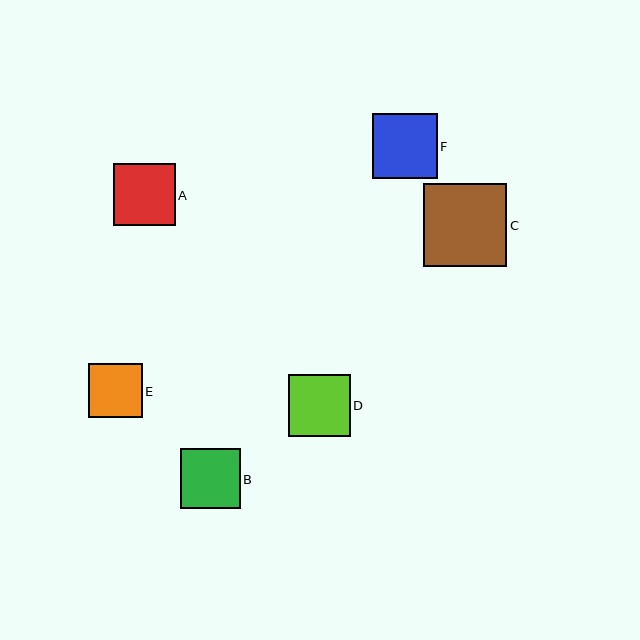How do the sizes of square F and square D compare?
Square F and square D are approximately the same size.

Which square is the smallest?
Square E is the smallest with a size of approximately 54 pixels.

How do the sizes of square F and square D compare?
Square F and square D are approximately the same size.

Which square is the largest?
Square C is the largest with a size of approximately 83 pixels.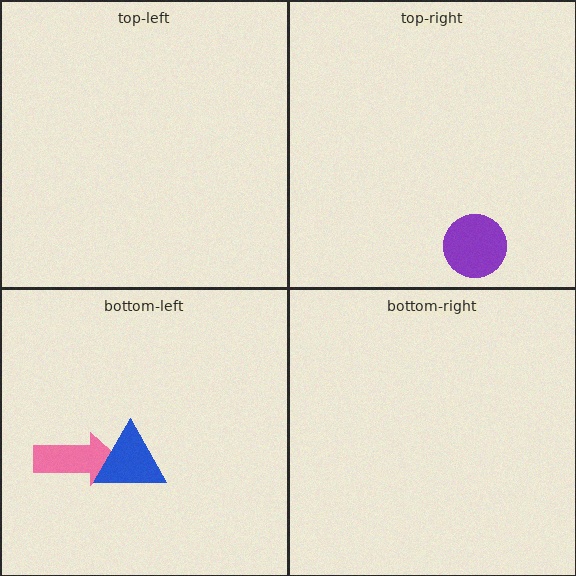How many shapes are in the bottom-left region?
2.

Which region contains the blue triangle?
The bottom-left region.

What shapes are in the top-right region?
The purple circle.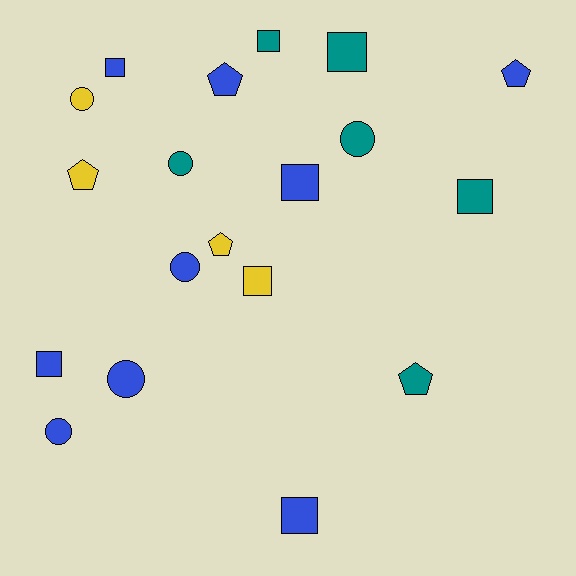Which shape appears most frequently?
Square, with 8 objects.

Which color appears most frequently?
Blue, with 9 objects.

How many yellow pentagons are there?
There are 2 yellow pentagons.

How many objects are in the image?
There are 19 objects.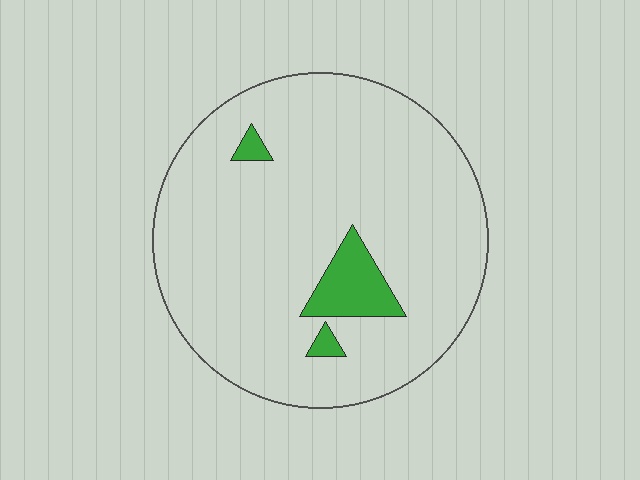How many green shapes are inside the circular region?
3.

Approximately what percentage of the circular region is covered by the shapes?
Approximately 10%.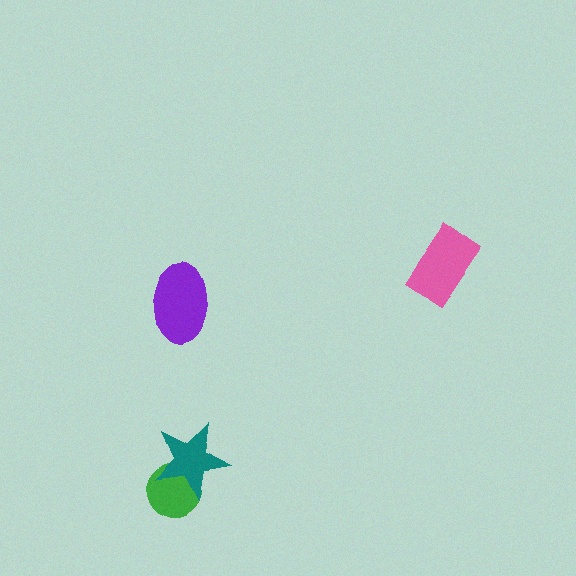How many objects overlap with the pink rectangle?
0 objects overlap with the pink rectangle.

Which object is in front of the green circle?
The teal star is in front of the green circle.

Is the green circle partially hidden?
Yes, it is partially covered by another shape.